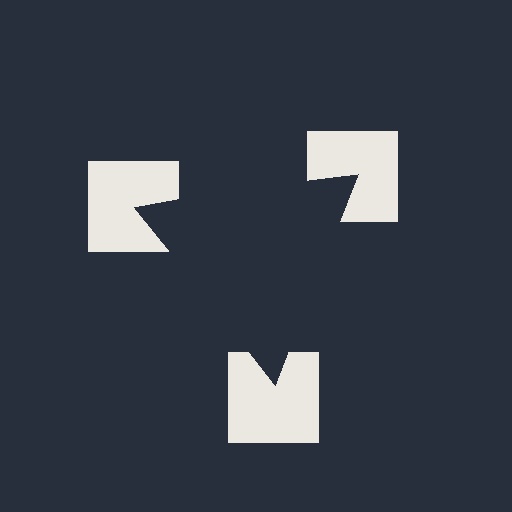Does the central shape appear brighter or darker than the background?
It typically appears slightly darker than the background, even though no actual brightness change is drawn.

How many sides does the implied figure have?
3 sides.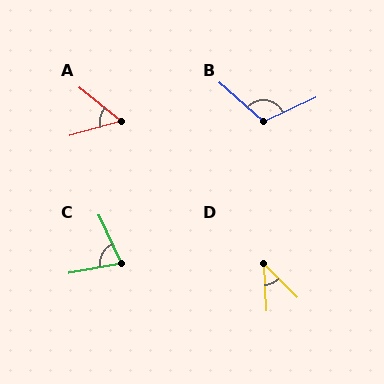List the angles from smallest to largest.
D (42°), A (55°), C (75°), B (113°).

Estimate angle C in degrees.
Approximately 75 degrees.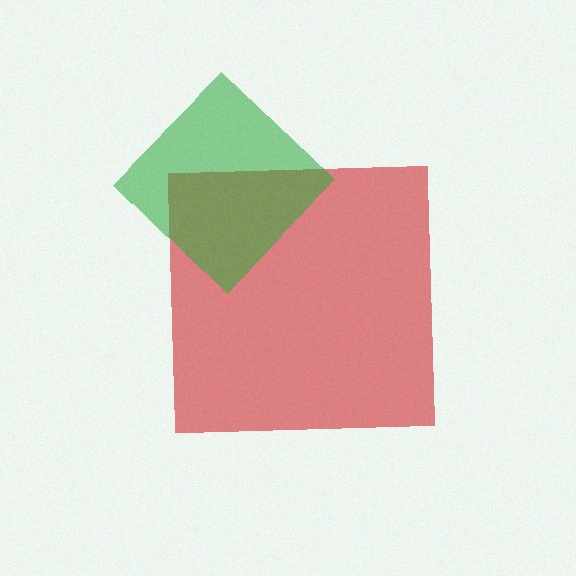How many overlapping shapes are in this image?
There are 2 overlapping shapes in the image.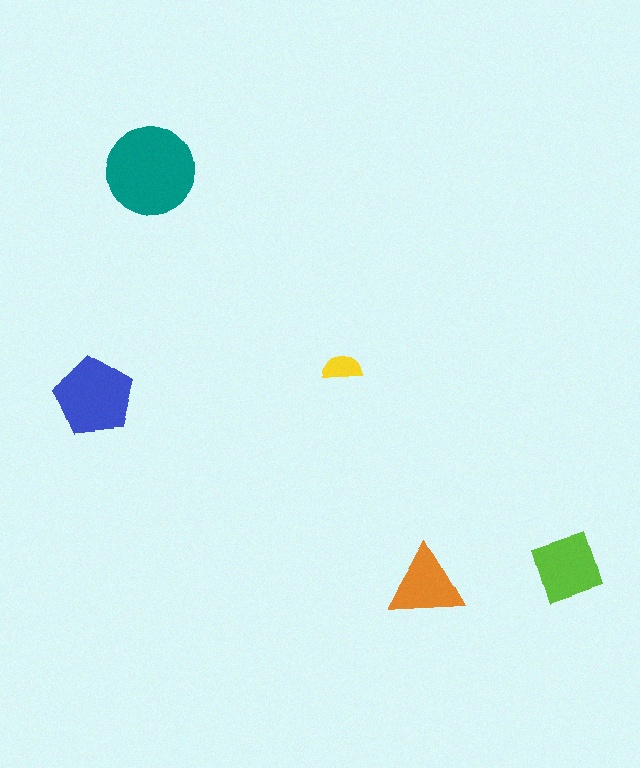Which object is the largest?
The teal circle.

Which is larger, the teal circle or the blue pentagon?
The teal circle.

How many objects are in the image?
There are 5 objects in the image.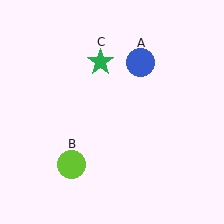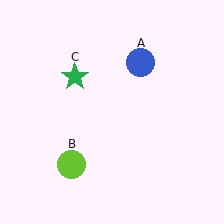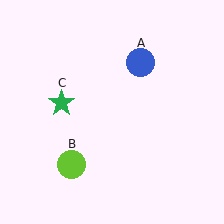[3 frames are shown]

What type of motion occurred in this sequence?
The green star (object C) rotated counterclockwise around the center of the scene.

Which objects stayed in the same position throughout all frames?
Blue circle (object A) and lime circle (object B) remained stationary.